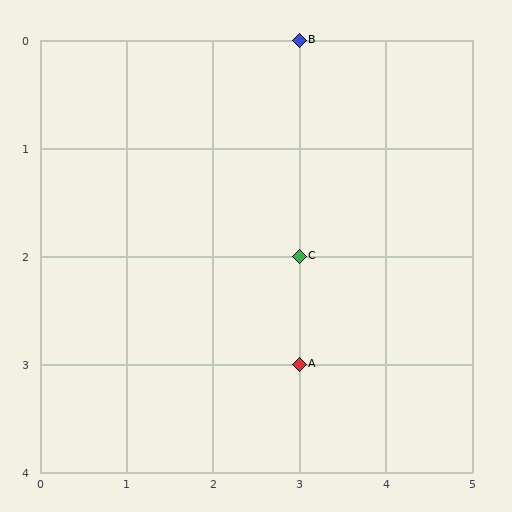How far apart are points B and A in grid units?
Points B and A are 3 rows apart.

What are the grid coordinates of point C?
Point C is at grid coordinates (3, 2).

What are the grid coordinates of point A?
Point A is at grid coordinates (3, 3).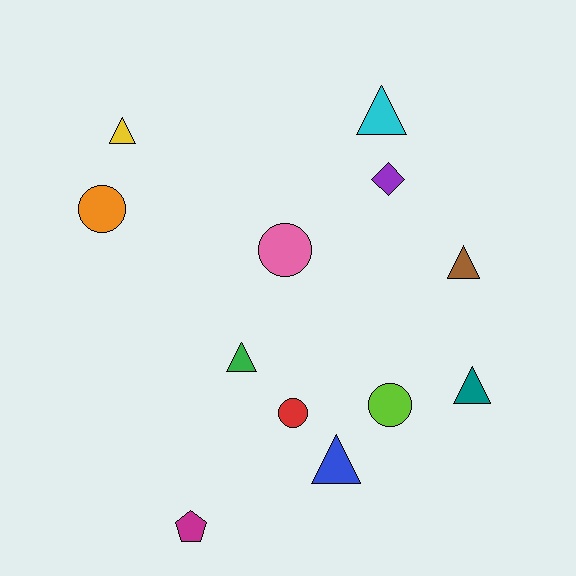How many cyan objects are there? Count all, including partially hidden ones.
There is 1 cyan object.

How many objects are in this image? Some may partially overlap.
There are 12 objects.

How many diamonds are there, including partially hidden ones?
There is 1 diamond.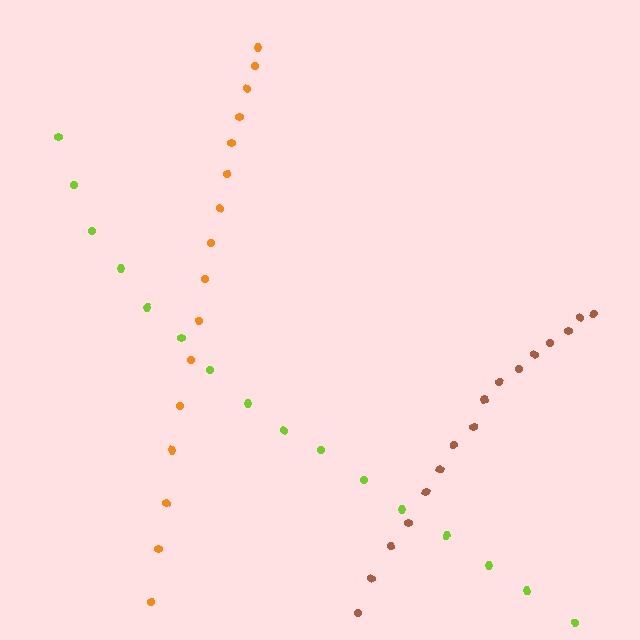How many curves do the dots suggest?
There are 3 distinct paths.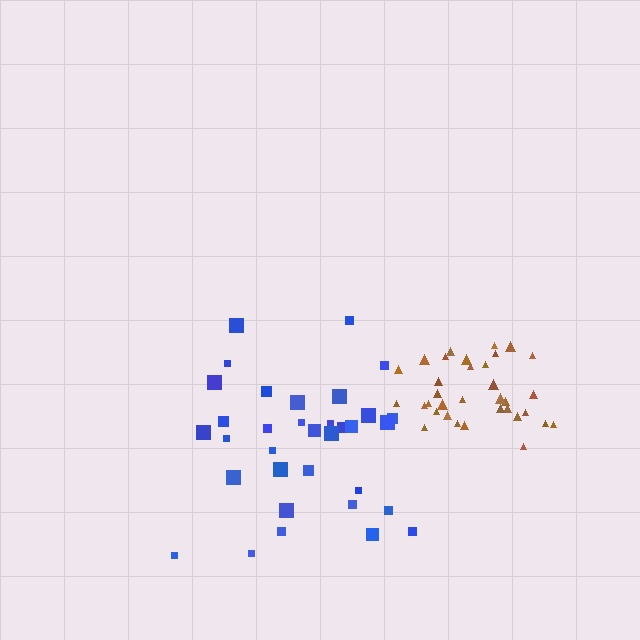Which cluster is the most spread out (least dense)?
Blue.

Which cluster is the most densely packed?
Brown.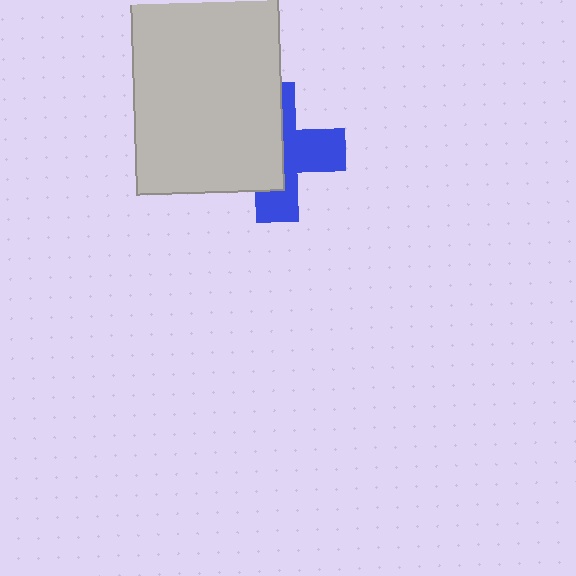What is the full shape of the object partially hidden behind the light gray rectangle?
The partially hidden object is a blue cross.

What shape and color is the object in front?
The object in front is a light gray rectangle.